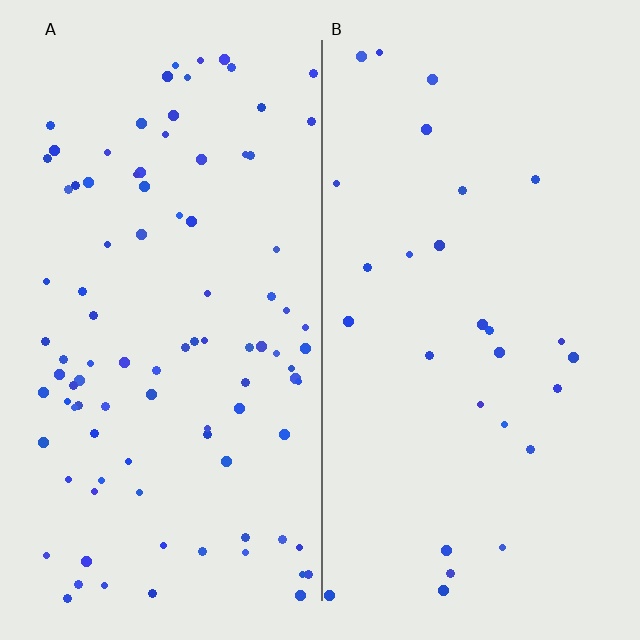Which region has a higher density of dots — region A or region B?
A (the left).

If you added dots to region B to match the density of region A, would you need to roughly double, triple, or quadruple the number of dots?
Approximately triple.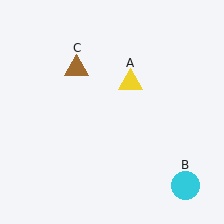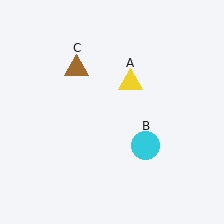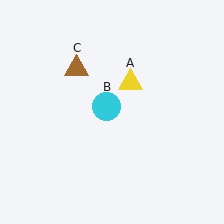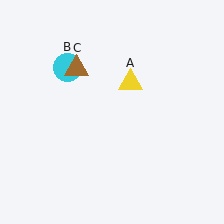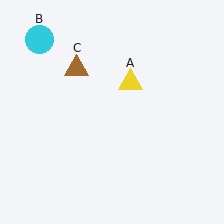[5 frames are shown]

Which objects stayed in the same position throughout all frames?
Yellow triangle (object A) and brown triangle (object C) remained stationary.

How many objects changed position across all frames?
1 object changed position: cyan circle (object B).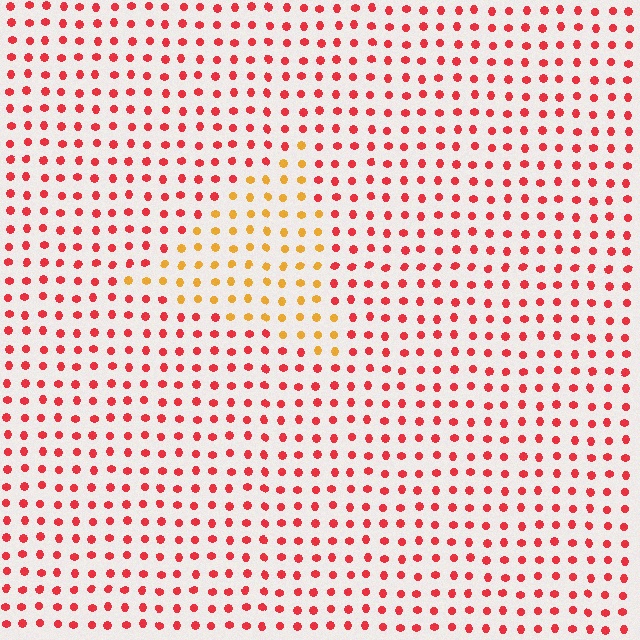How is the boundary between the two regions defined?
The boundary is defined purely by a slight shift in hue (about 44 degrees). Spacing, size, and orientation are identical on both sides.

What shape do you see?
I see a triangle.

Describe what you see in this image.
The image is filled with small red elements in a uniform arrangement. A triangle-shaped region is visible where the elements are tinted to a slightly different hue, forming a subtle color boundary.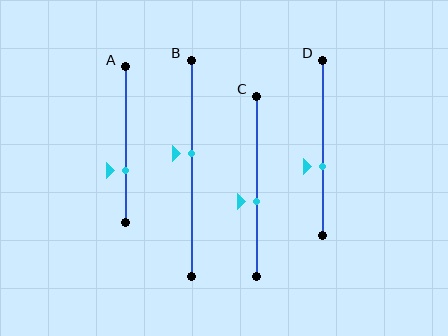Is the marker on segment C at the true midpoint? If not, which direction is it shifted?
No, the marker on segment C is shifted downward by about 9% of the segment length.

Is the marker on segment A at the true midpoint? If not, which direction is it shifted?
No, the marker on segment A is shifted downward by about 16% of the segment length.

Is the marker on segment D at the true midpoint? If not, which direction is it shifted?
No, the marker on segment D is shifted downward by about 11% of the segment length.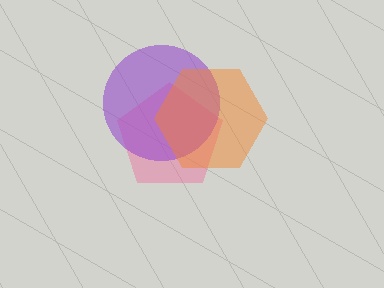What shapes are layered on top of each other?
The layered shapes are: a pink pentagon, a purple circle, an orange hexagon.